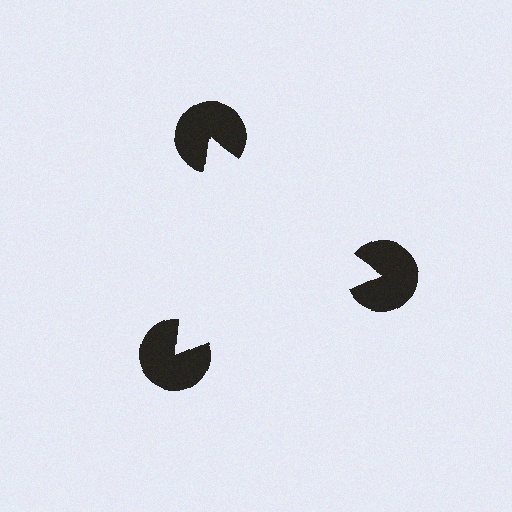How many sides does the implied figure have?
3 sides.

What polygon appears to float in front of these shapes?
An illusory triangle — its edges are inferred from the aligned wedge cuts in the pac-man discs, not physically drawn.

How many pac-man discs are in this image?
There are 3 — one at each vertex of the illusory triangle.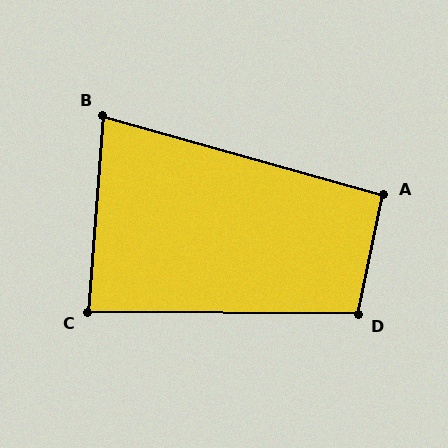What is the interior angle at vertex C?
Approximately 86 degrees (approximately right).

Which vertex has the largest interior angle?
D, at approximately 101 degrees.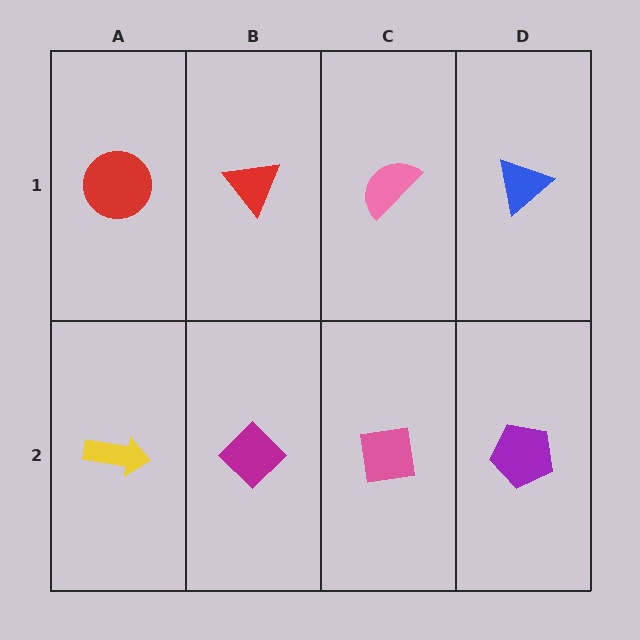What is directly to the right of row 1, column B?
A pink semicircle.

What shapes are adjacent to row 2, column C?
A pink semicircle (row 1, column C), a magenta diamond (row 2, column B), a purple pentagon (row 2, column D).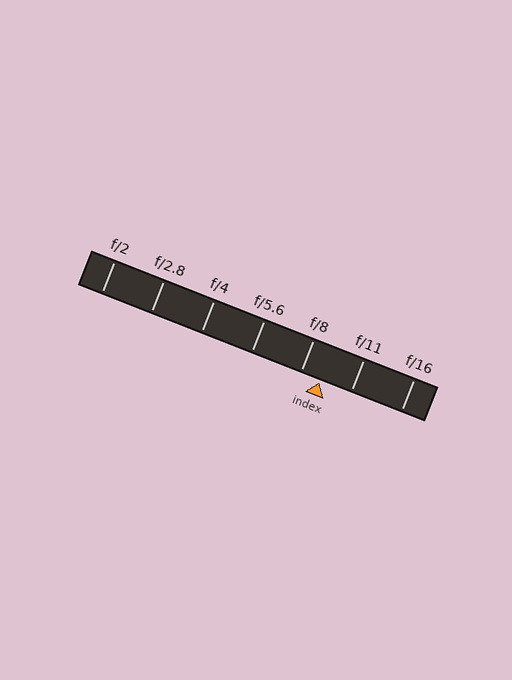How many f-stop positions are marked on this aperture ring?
There are 7 f-stop positions marked.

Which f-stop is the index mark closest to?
The index mark is closest to f/8.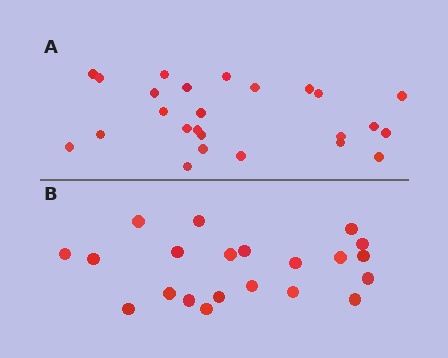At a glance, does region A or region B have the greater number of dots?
Region A (the top region) has more dots.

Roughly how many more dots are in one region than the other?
Region A has about 4 more dots than region B.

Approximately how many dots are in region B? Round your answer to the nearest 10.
About 20 dots. (The exact count is 21, which rounds to 20.)